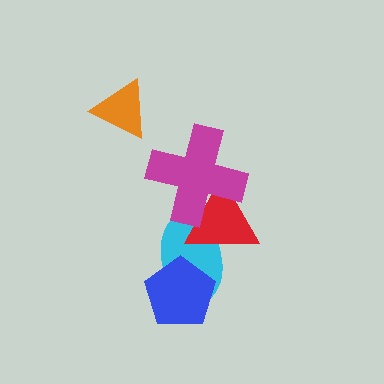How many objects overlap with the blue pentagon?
1 object overlaps with the blue pentagon.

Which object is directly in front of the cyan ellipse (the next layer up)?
The blue pentagon is directly in front of the cyan ellipse.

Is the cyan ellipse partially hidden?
Yes, it is partially covered by another shape.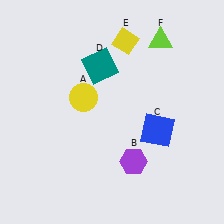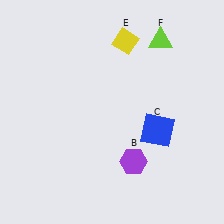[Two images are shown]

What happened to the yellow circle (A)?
The yellow circle (A) was removed in Image 2. It was in the top-left area of Image 1.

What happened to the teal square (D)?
The teal square (D) was removed in Image 2. It was in the top-left area of Image 1.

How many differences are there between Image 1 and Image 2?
There are 2 differences between the two images.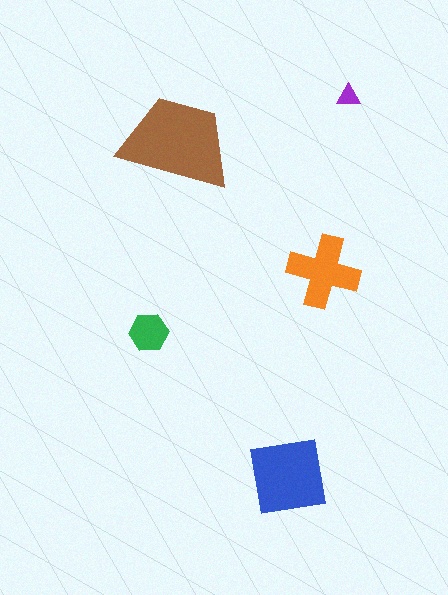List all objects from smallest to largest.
The purple triangle, the green hexagon, the orange cross, the blue square, the brown trapezoid.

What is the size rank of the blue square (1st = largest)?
2nd.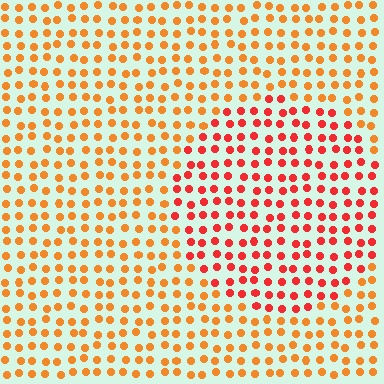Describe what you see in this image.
The image is filled with small orange elements in a uniform arrangement. A circle-shaped region is visible where the elements are tinted to a slightly different hue, forming a subtle color boundary.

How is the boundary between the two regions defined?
The boundary is defined purely by a slight shift in hue (about 30 degrees). Spacing, size, and orientation are identical on both sides.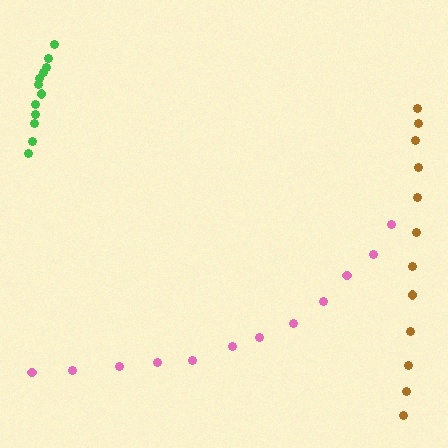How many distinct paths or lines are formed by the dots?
There are 3 distinct paths.